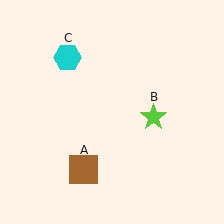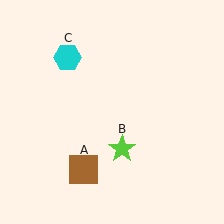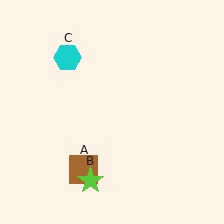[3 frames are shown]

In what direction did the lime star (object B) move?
The lime star (object B) moved down and to the left.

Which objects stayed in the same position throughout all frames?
Brown square (object A) and cyan hexagon (object C) remained stationary.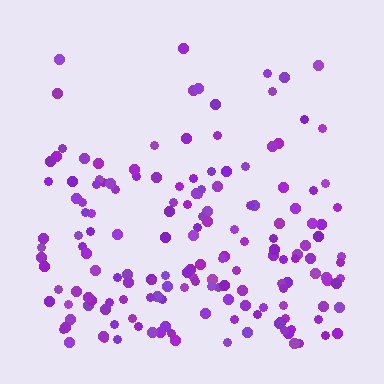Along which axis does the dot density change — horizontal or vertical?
Vertical.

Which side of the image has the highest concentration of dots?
The bottom.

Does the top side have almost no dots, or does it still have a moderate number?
Still a moderate number, just noticeably fewer than the bottom.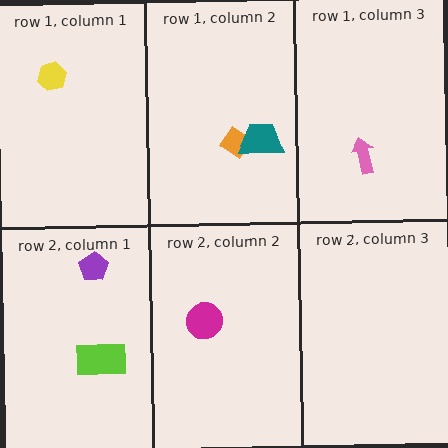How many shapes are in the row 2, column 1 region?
2.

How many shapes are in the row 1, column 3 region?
1.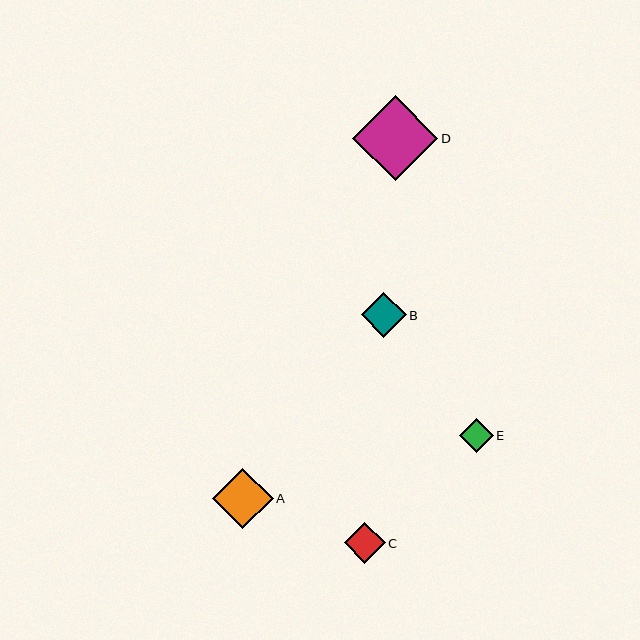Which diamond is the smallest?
Diamond E is the smallest with a size of approximately 34 pixels.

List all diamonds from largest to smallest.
From largest to smallest: D, A, B, C, E.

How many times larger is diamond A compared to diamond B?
Diamond A is approximately 1.4 times the size of diamond B.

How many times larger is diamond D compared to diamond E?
Diamond D is approximately 2.5 times the size of diamond E.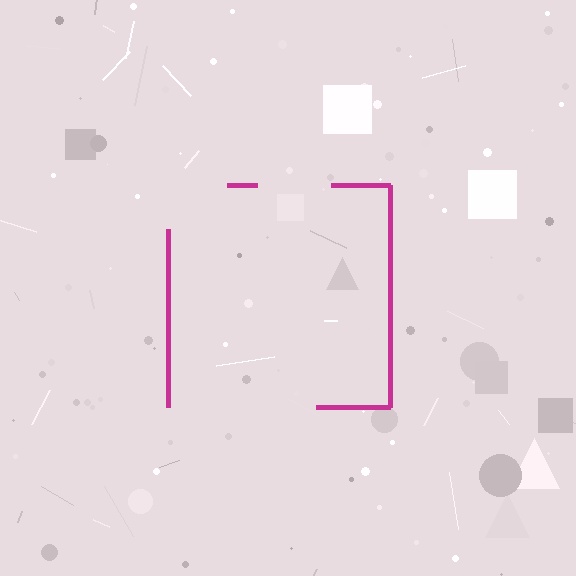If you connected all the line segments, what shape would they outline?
They would outline a square.